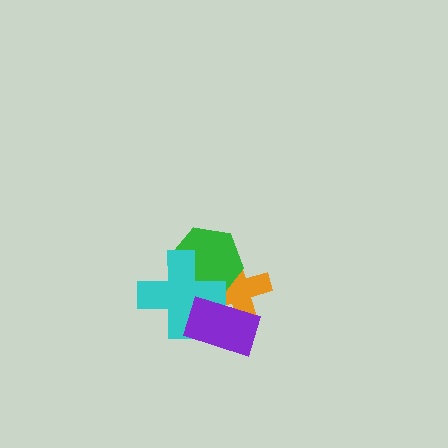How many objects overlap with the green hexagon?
2 objects overlap with the green hexagon.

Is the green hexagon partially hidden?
Yes, it is partially covered by another shape.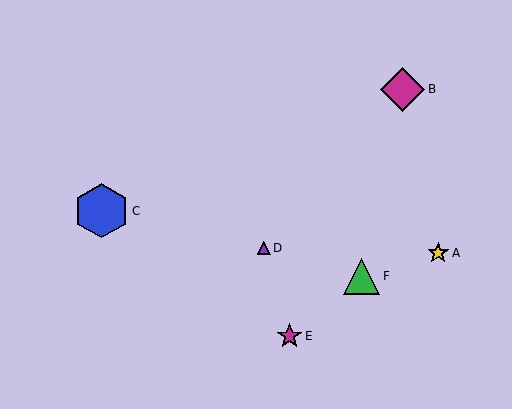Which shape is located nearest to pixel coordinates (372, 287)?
The green triangle (labeled F) at (362, 276) is nearest to that location.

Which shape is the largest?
The blue hexagon (labeled C) is the largest.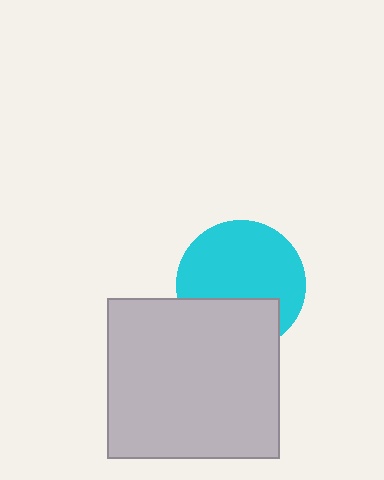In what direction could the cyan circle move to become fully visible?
The cyan circle could move up. That would shift it out from behind the light gray rectangle entirely.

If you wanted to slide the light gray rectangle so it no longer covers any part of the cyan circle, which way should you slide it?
Slide it down — that is the most direct way to separate the two shapes.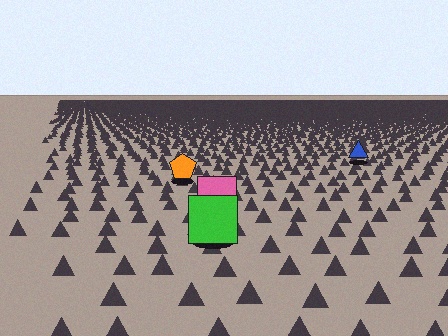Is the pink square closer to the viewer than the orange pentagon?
Yes. The pink square is closer — you can tell from the texture gradient: the ground texture is coarser near it.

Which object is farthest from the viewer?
The blue triangle is farthest from the viewer. It appears smaller and the ground texture around it is denser.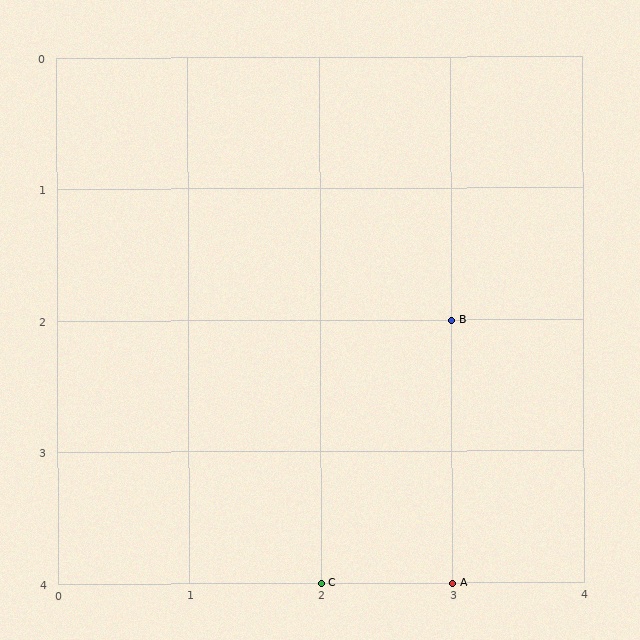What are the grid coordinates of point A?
Point A is at grid coordinates (3, 4).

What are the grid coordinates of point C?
Point C is at grid coordinates (2, 4).